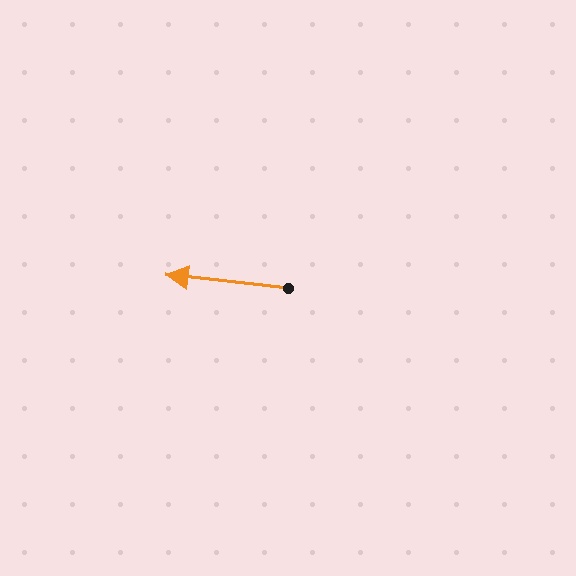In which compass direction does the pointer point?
West.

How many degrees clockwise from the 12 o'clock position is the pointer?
Approximately 276 degrees.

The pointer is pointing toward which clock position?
Roughly 9 o'clock.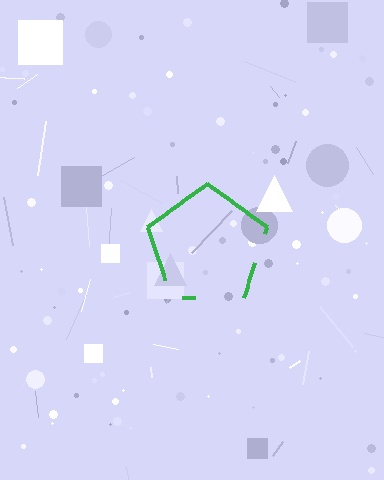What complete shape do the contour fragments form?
The contour fragments form a pentagon.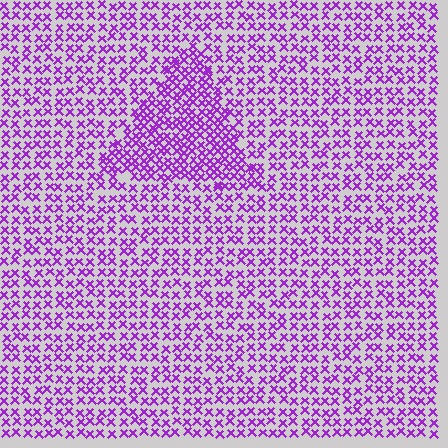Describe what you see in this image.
The image contains small purple elements arranged at two different densities. A triangle-shaped region is visible where the elements are more densely packed than the surrounding area.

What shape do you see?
I see a triangle.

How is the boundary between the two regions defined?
The boundary is defined by a change in element density (approximately 1.7x ratio). All elements are the same color, size, and shape.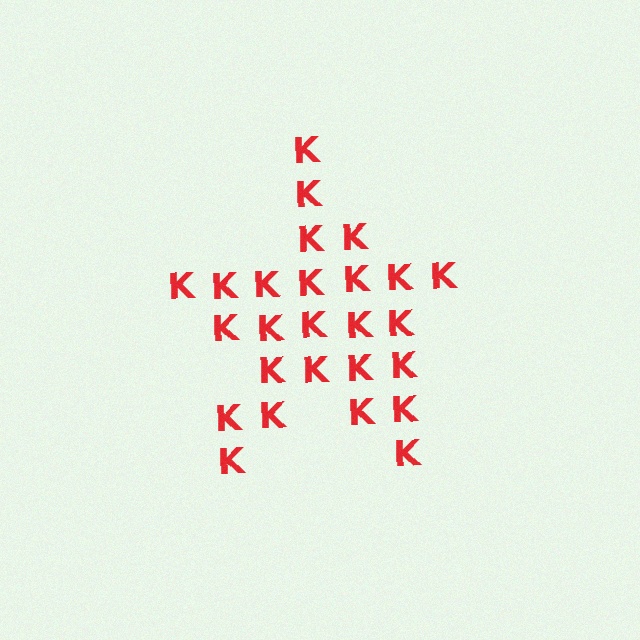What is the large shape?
The large shape is a star.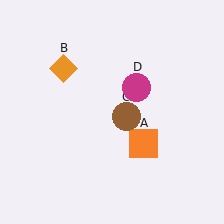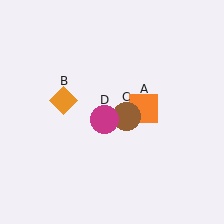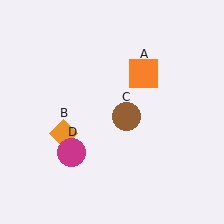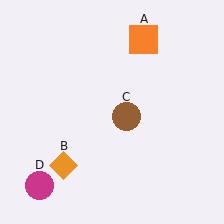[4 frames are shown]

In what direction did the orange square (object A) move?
The orange square (object A) moved up.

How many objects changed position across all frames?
3 objects changed position: orange square (object A), orange diamond (object B), magenta circle (object D).